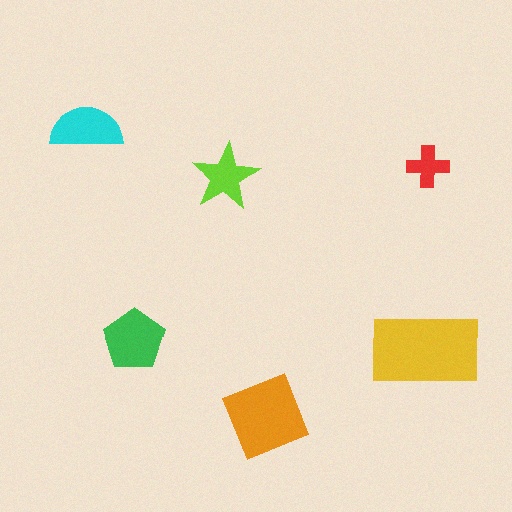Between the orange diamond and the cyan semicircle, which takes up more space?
The orange diamond.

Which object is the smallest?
The red cross.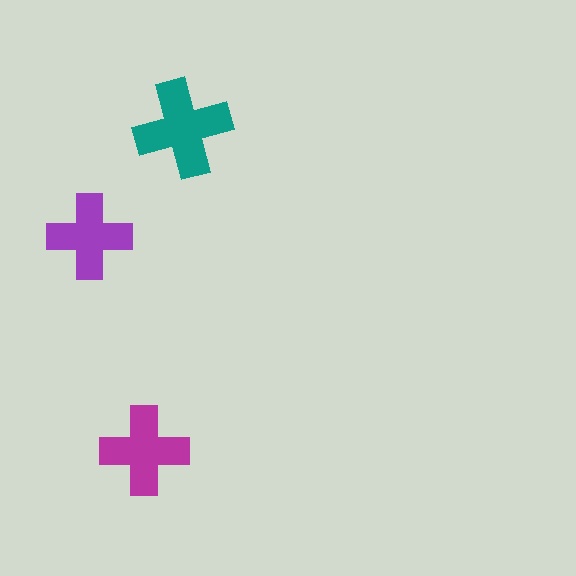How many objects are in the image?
There are 3 objects in the image.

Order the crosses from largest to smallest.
the teal one, the magenta one, the purple one.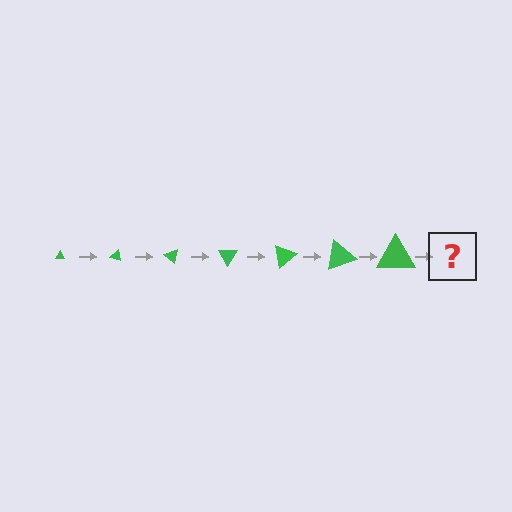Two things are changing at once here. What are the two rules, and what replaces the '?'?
The two rules are that the triangle grows larger each step and it rotates 20 degrees each step. The '?' should be a triangle, larger than the previous one and rotated 140 degrees from the start.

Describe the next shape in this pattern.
It should be a triangle, larger than the previous one and rotated 140 degrees from the start.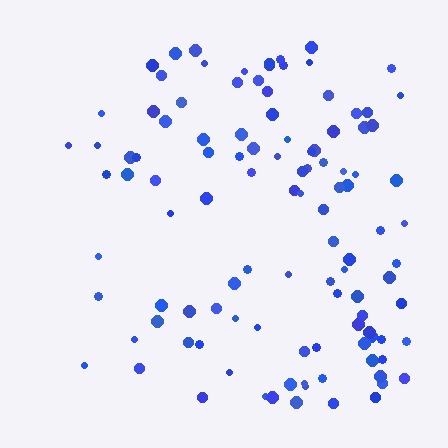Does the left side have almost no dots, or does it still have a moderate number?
Still a moderate number, just noticeably fewer than the right.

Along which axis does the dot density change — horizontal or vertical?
Horizontal.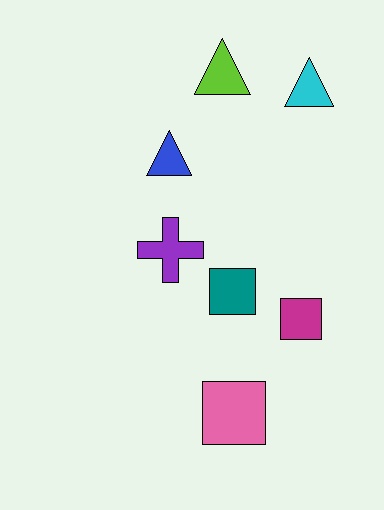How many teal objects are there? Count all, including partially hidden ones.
There is 1 teal object.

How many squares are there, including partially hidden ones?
There are 3 squares.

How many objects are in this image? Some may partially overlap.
There are 7 objects.